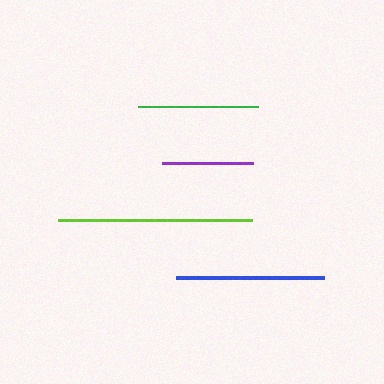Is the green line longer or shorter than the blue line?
The blue line is longer than the green line.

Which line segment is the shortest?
The purple line is the shortest at approximately 91 pixels.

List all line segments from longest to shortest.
From longest to shortest: lime, blue, green, purple.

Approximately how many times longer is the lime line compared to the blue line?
The lime line is approximately 1.3 times the length of the blue line.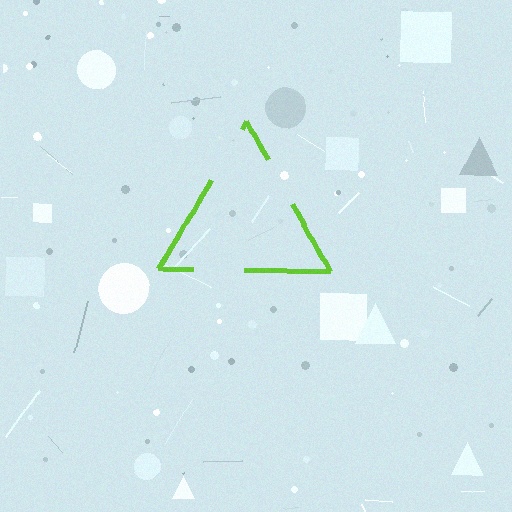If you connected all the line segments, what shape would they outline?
They would outline a triangle.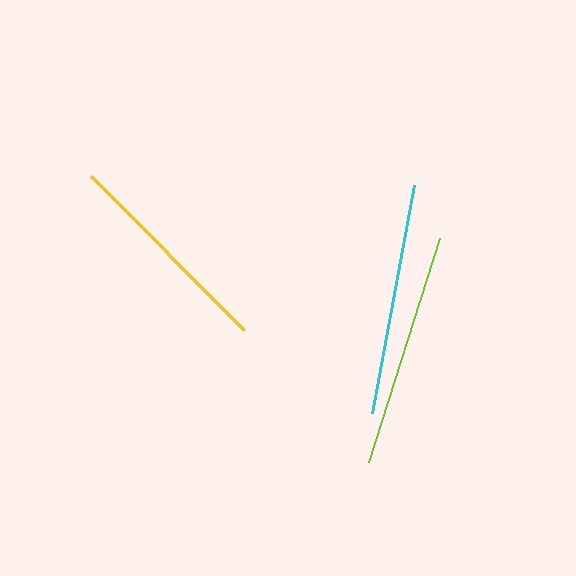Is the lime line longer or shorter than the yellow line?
The lime line is longer than the yellow line.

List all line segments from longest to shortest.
From longest to shortest: lime, cyan, yellow.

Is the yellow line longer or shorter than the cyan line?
The cyan line is longer than the yellow line.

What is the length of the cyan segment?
The cyan segment is approximately 232 pixels long.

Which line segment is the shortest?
The yellow line is the shortest at approximately 218 pixels.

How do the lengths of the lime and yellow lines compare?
The lime and yellow lines are approximately the same length.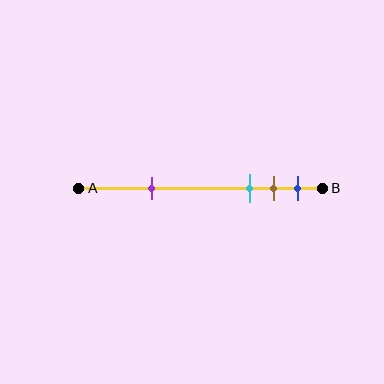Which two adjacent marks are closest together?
The brown and blue marks are the closest adjacent pair.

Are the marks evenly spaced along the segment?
No, the marks are not evenly spaced.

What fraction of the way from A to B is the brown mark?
The brown mark is approximately 80% (0.8) of the way from A to B.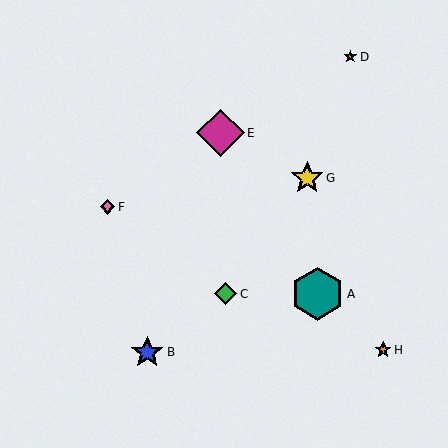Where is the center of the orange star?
The center of the orange star is at (350, 57).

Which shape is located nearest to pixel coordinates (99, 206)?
The pink diamond (labeled F) at (107, 207) is nearest to that location.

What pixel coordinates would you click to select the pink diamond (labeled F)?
Click at (107, 207) to select the pink diamond F.